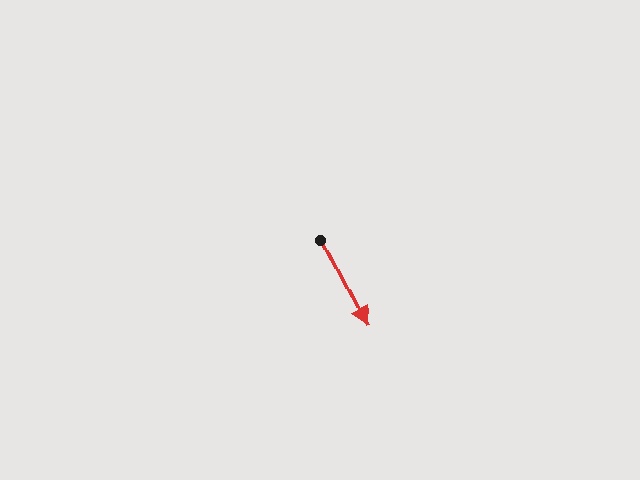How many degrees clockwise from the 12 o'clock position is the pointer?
Approximately 153 degrees.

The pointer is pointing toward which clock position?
Roughly 5 o'clock.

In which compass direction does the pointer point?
Southeast.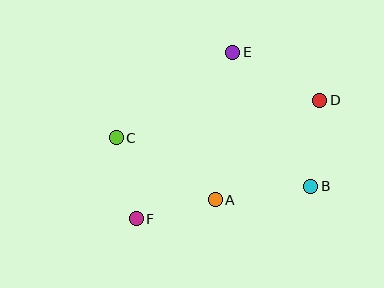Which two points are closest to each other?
Points A and F are closest to each other.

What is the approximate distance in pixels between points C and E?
The distance between C and E is approximately 145 pixels.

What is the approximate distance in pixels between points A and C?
The distance between A and C is approximately 117 pixels.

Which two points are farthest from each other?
Points D and F are farthest from each other.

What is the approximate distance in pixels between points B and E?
The distance between B and E is approximately 155 pixels.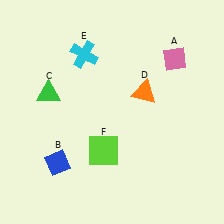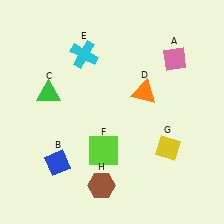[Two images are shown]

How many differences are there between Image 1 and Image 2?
There are 2 differences between the two images.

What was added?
A yellow diamond (G), a brown hexagon (H) were added in Image 2.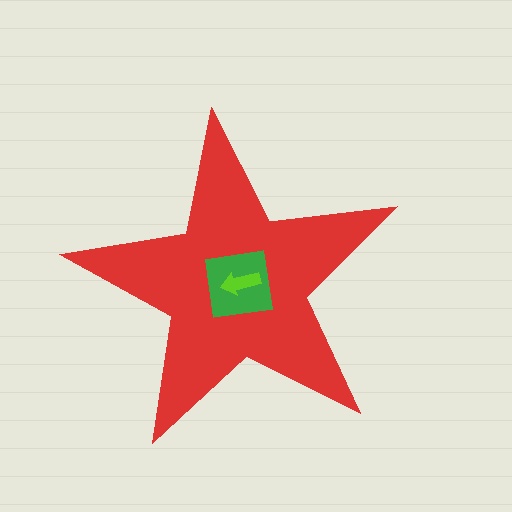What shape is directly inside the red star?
The green square.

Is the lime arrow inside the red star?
Yes.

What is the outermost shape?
The red star.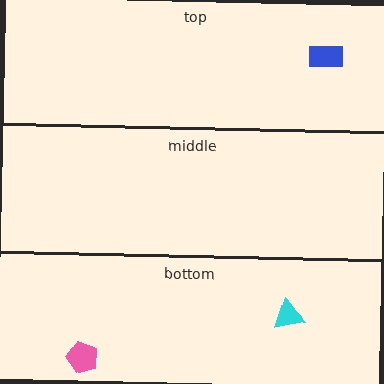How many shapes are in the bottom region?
2.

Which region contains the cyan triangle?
The bottom region.